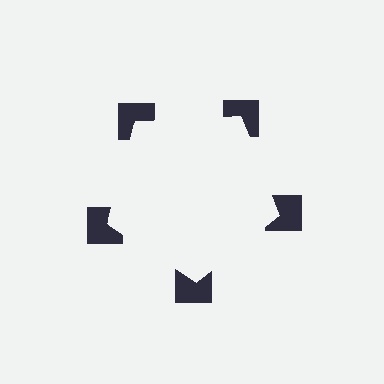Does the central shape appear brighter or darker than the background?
It typically appears slightly brighter than the background, even though no actual brightness change is drawn.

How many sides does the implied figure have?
5 sides.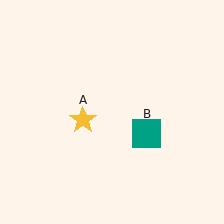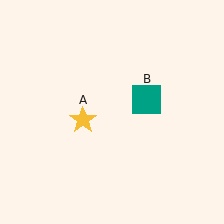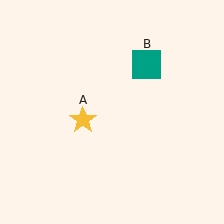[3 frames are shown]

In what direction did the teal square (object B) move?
The teal square (object B) moved up.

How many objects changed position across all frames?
1 object changed position: teal square (object B).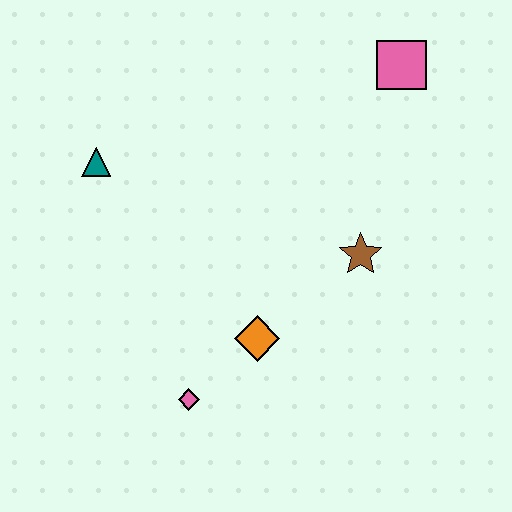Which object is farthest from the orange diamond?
The pink square is farthest from the orange diamond.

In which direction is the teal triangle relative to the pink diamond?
The teal triangle is above the pink diamond.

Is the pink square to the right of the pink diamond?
Yes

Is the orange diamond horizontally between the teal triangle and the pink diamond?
No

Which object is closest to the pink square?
The brown star is closest to the pink square.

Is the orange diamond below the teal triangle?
Yes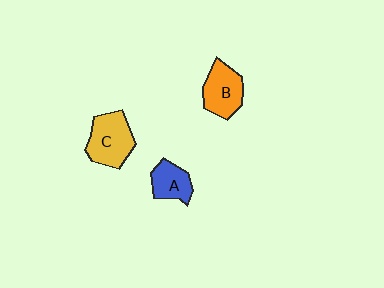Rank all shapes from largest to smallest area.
From largest to smallest: C (yellow), B (orange), A (blue).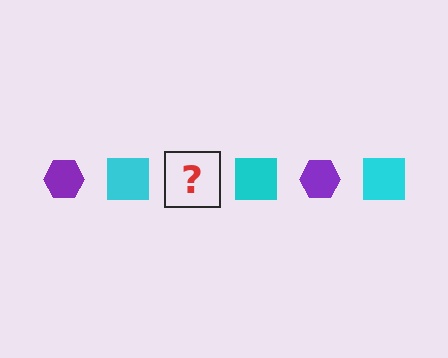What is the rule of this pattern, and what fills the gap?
The rule is that the pattern alternates between purple hexagon and cyan square. The gap should be filled with a purple hexagon.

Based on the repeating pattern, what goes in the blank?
The blank should be a purple hexagon.